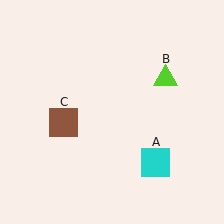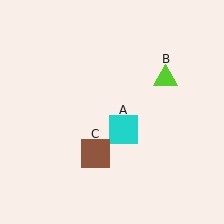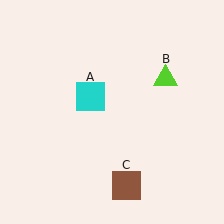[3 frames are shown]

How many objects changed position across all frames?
2 objects changed position: cyan square (object A), brown square (object C).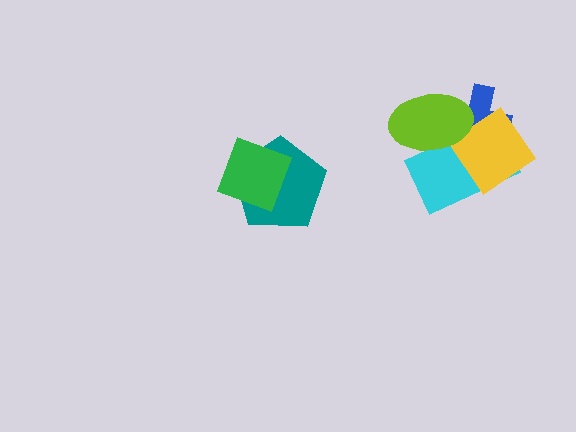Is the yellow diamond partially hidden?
Yes, it is partially covered by another shape.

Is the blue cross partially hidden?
Yes, it is partially covered by another shape.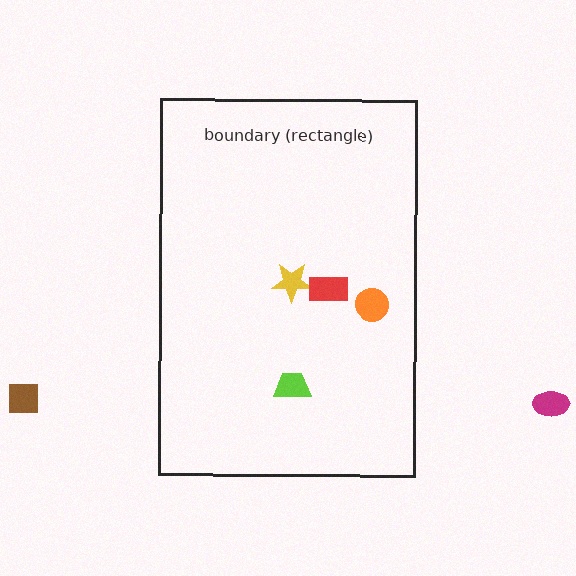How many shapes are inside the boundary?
4 inside, 2 outside.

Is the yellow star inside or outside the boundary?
Inside.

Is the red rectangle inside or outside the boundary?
Inside.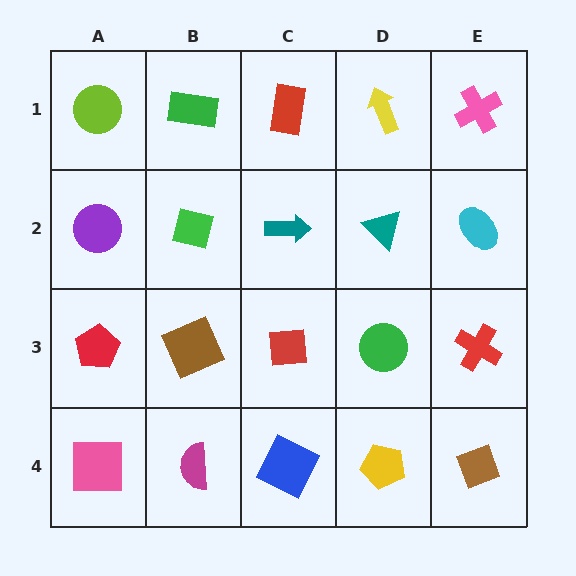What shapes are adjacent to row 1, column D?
A teal triangle (row 2, column D), a red rectangle (row 1, column C), a pink cross (row 1, column E).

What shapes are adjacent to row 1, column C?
A teal arrow (row 2, column C), a green rectangle (row 1, column B), a yellow arrow (row 1, column D).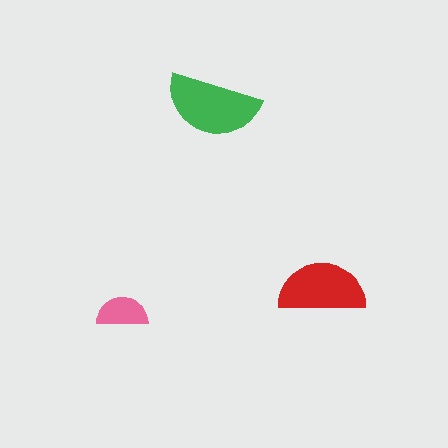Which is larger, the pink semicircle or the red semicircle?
The red one.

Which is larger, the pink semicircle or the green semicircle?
The green one.